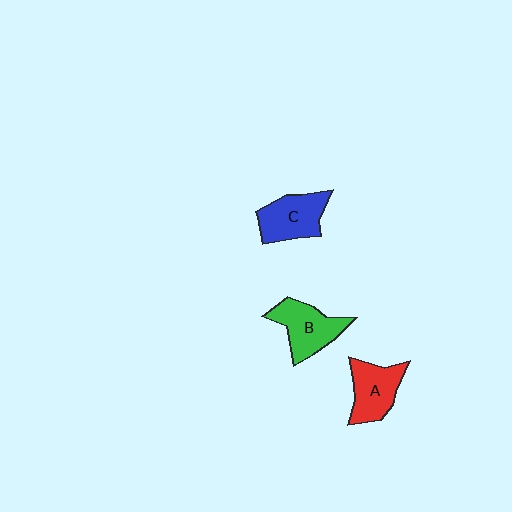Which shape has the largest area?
Shape B (green).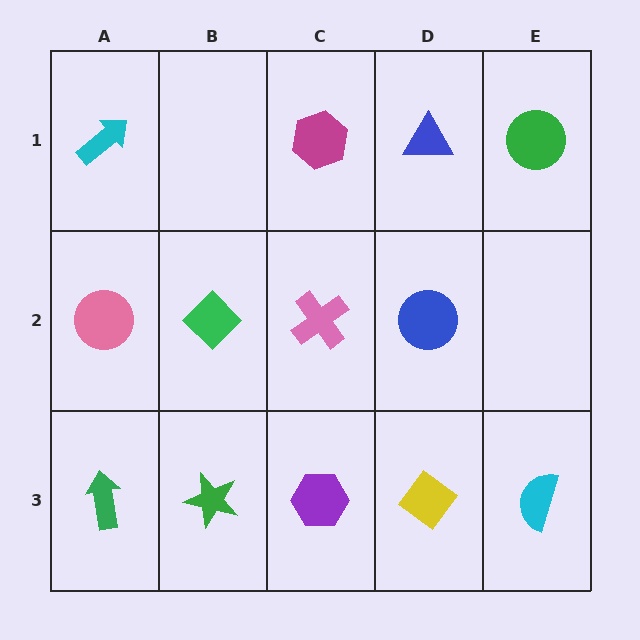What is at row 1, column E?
A green circle.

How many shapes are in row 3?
5 shapes.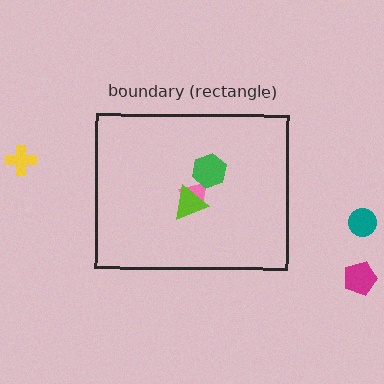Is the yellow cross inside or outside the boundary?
Outside.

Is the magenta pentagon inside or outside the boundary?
Outside.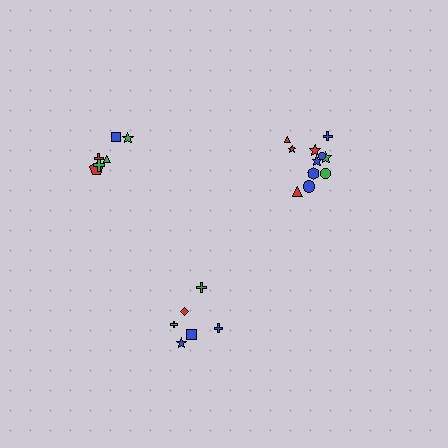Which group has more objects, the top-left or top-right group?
The top-right group.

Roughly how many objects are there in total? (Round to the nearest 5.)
Roughly 25 objects in total.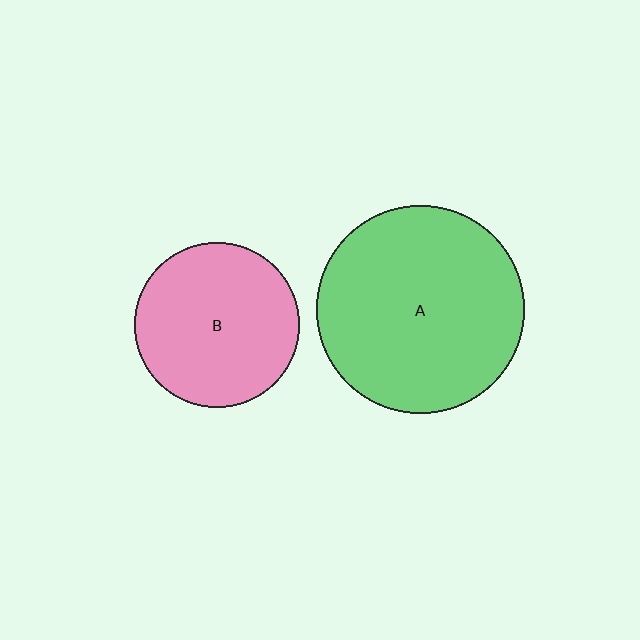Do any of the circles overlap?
No, none of the circles overlap.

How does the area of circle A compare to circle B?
Approximately 1.6 times.